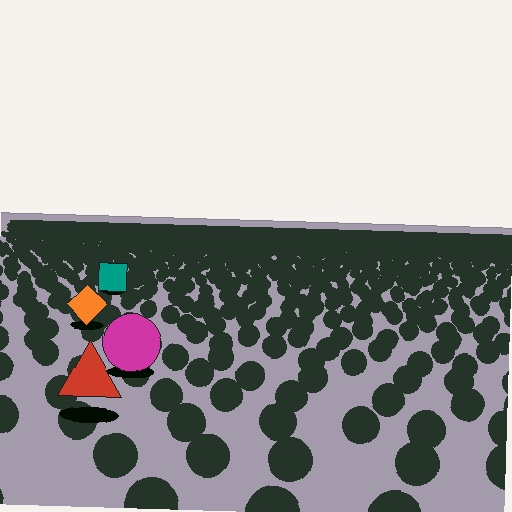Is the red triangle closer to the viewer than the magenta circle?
Yes. The red triangle is closer — you can tell from the texture gradient: the ground texture is coarser near it.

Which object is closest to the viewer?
The red triangle is closest. The texture marks near it are larger and more spread out.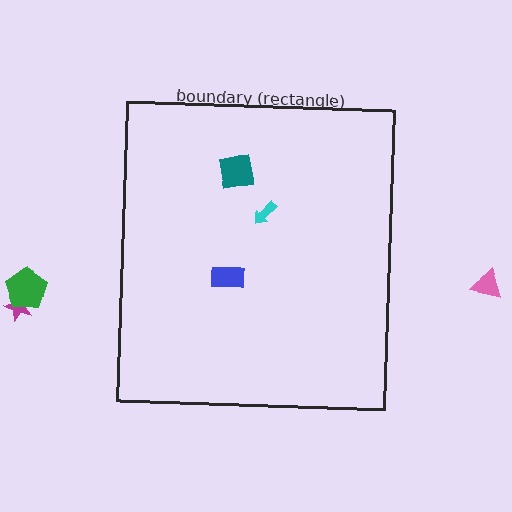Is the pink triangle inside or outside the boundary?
Outside.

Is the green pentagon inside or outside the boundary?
Outside.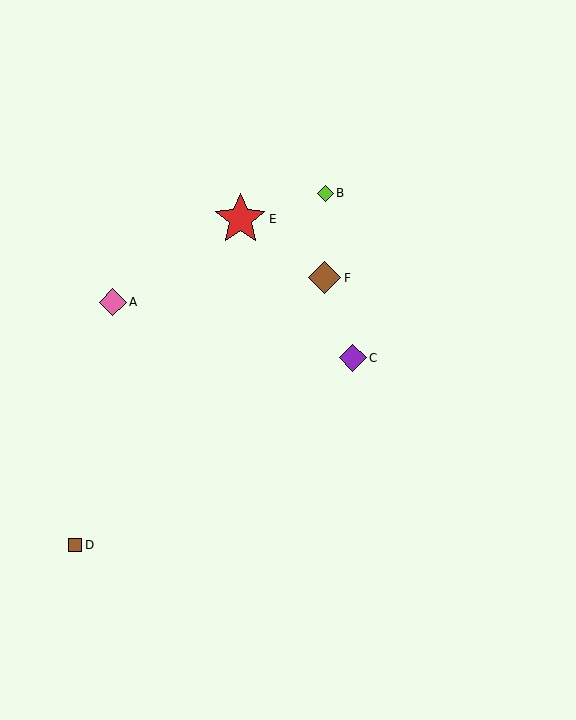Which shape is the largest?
The red star (labeled E) is the largest.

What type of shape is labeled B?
Shape B is a lime diamond.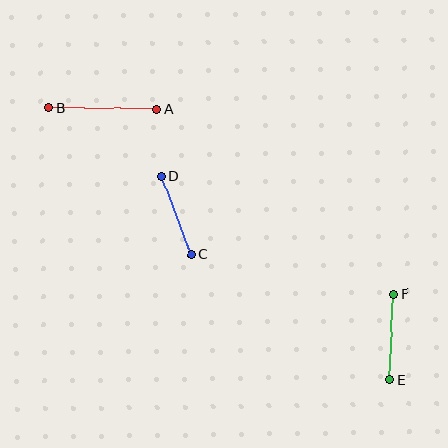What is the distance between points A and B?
The distance is approximately 108 pixels.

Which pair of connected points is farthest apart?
Points A and B are farthest apart.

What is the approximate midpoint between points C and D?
The midpoint is at approximately (177, 216) pixels.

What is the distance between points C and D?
The distance is approximately 84 pixels.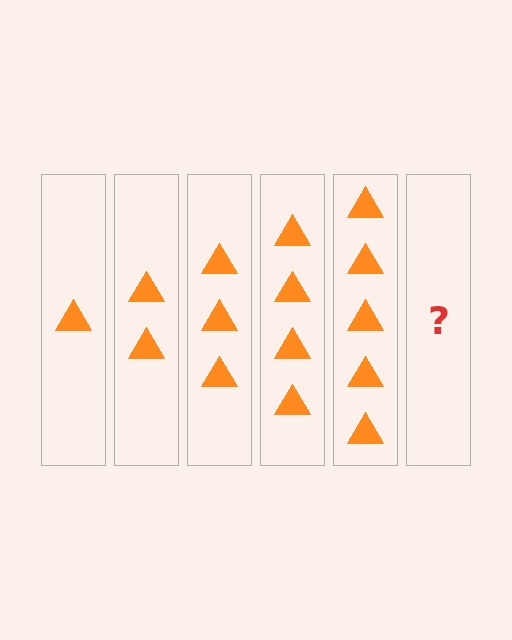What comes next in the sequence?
The next element should be 6 triangles.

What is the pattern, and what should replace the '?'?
The pattern is that each step adds one more triangle. The '?' should be 6 triangles.